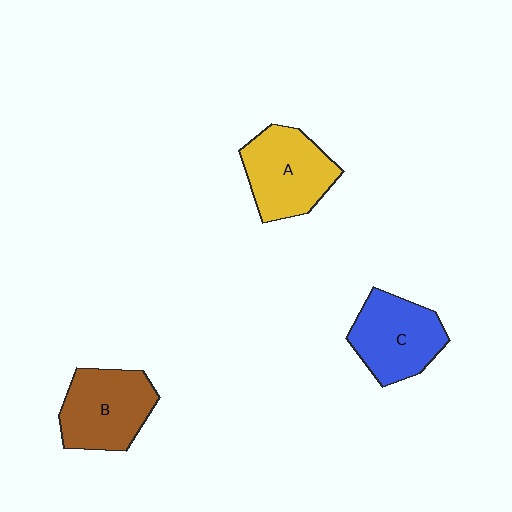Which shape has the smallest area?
Shape C (blue).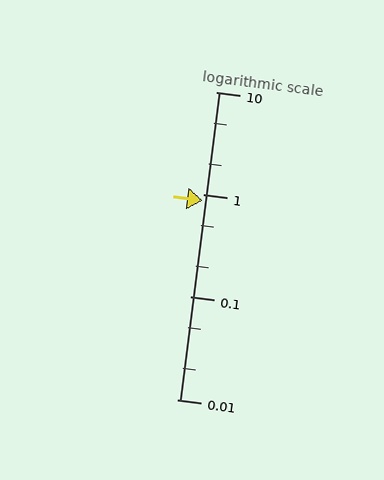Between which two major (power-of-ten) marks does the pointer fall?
The pointer is between 0.1 and 1.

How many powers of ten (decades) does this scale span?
The scale spans 3 decades, from 0.01 to 10.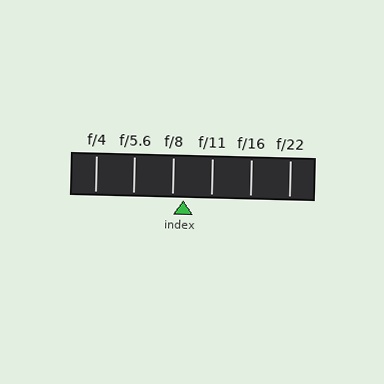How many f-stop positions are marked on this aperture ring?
There are 6 f-stop positions marked.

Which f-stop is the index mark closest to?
The index mark is closest to f/8.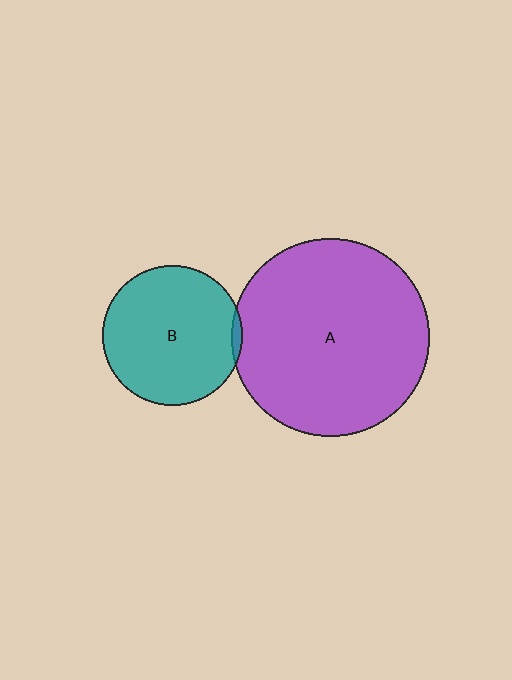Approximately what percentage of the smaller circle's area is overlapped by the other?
Approximately 5%.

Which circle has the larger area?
Circle A (purple).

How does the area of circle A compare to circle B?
Approximately 2.0 times.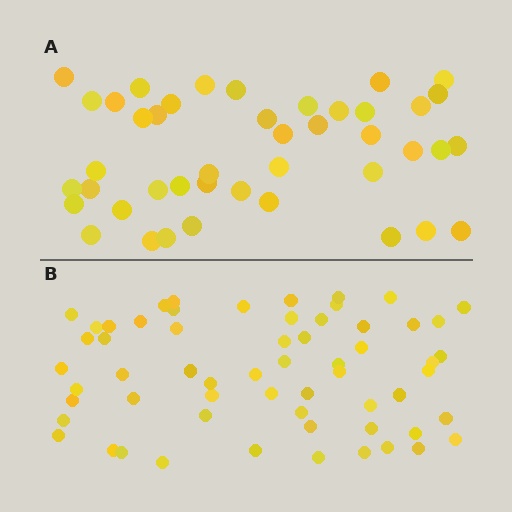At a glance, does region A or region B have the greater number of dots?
Region B (the bottom region) has more dots.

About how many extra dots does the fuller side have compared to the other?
Region B has approximately 15 more dots than region A.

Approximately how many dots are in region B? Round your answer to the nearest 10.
About 60 dots.